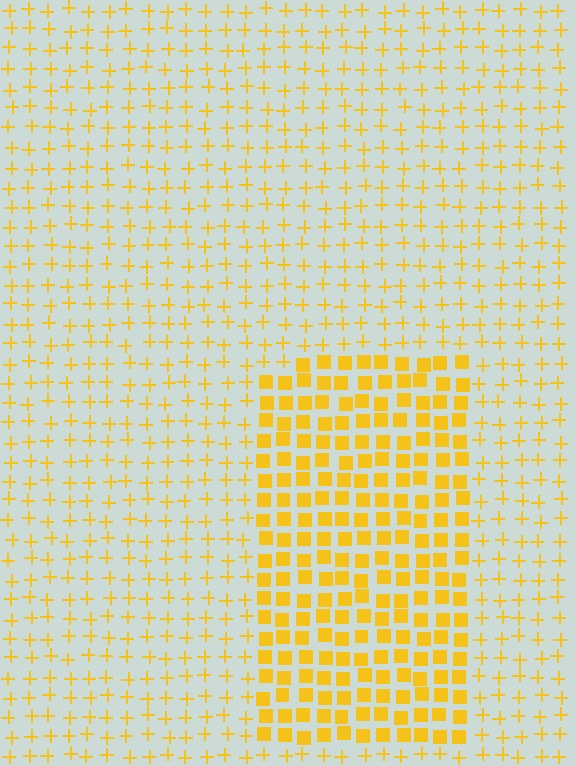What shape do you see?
I see a rectangle.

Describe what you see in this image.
The image is filled with small yellow elements arranged in a uniform grid. A rectangle-shaped region contains squares, while the surrounding area contains plus signs. The boundary is defined purely by the change in element shape.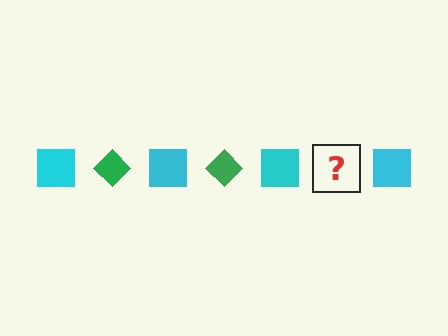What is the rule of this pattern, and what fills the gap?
The rule is that the pattern alternates between cyan square and green diamond. The gap should be filled with a green diamond.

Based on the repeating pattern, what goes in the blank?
The blank should be a green diamond.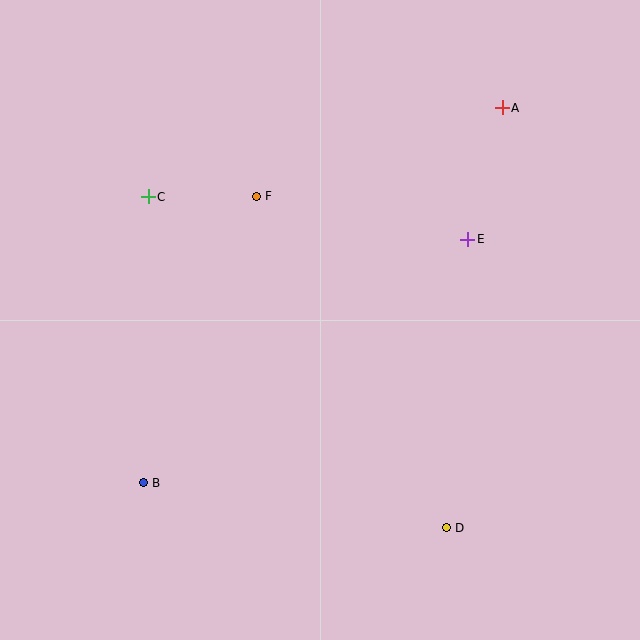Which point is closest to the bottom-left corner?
Point B is closest to the bottom-left corner.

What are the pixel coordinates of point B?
Point B is at (143, 483).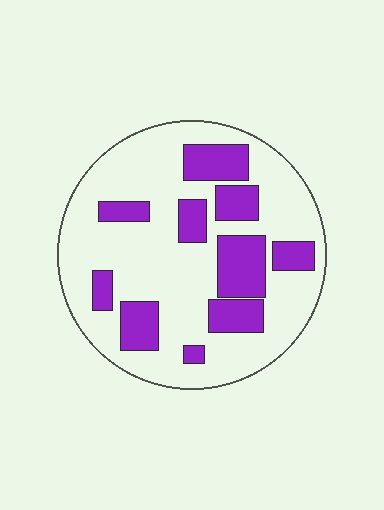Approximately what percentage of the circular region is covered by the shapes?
Approximately 30%.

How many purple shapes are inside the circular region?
10.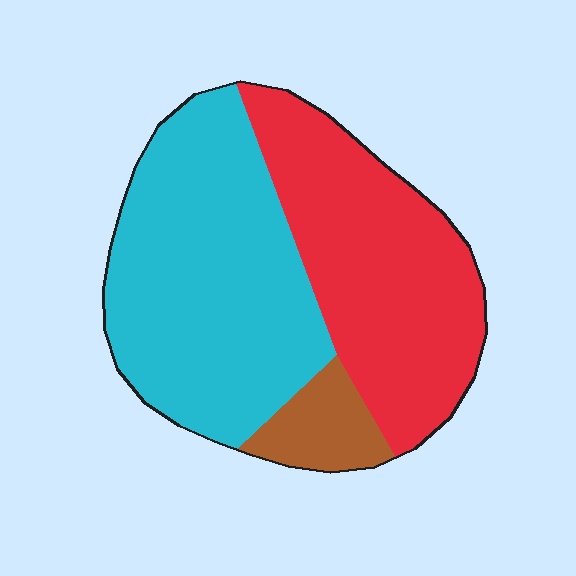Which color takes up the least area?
Brown, at roughly 10%.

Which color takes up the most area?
Cyan, at roughly 50%.